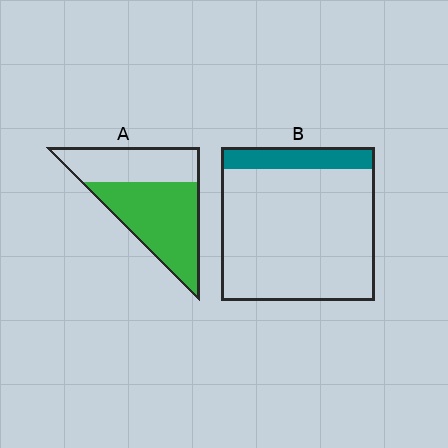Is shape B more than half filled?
No.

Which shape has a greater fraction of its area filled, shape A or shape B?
Shape A.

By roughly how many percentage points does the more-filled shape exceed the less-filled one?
By roughly 45 percentage points (A over B).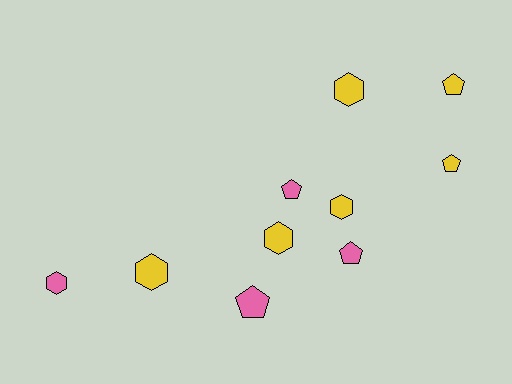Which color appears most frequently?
Yellow, with 6 objects.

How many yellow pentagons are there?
There are 2 yellow pentagons.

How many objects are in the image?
There are 10 objects.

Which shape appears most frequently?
Hexagon, with 5 objects.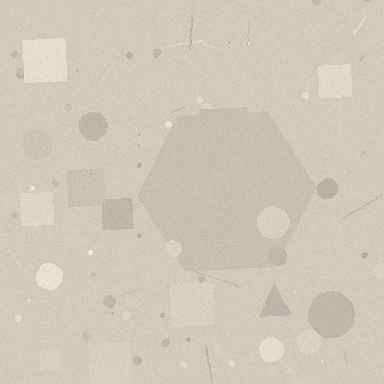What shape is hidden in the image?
A hexagon is hidden in the image.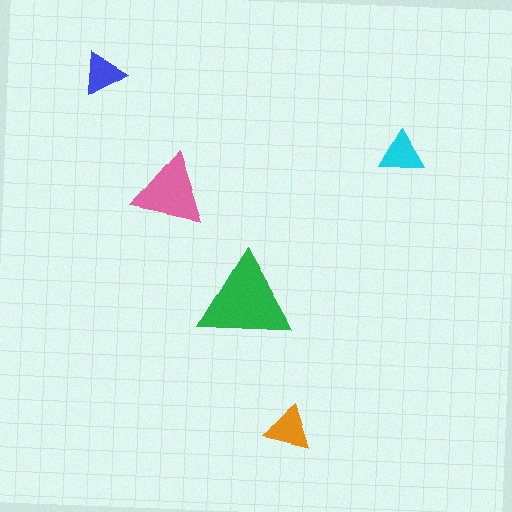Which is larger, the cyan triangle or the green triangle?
The green one.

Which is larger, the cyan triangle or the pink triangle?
The pink one.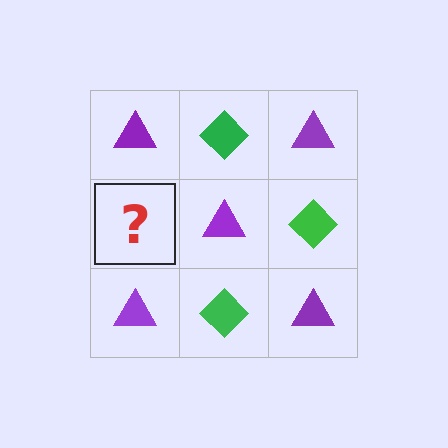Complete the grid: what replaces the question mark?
The question mark should be replaced with a green diamond.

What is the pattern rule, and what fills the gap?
The rule is that it alternates purple triangle and green diamond in a checkerboard pattern. The gap should be filled with a green diamond.